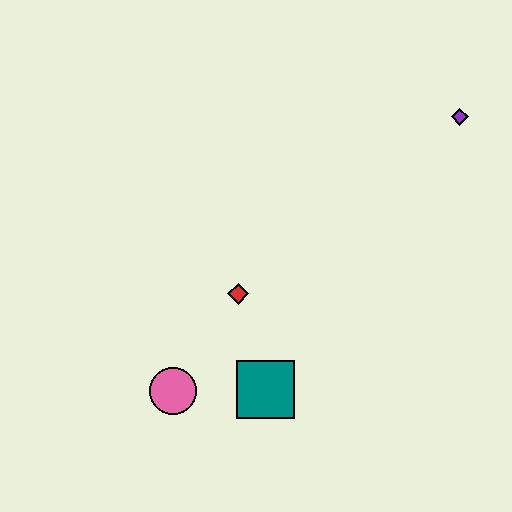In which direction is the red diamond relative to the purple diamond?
The red diamond is to the left of the purple diamond.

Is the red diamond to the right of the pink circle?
Yes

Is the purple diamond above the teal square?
Yes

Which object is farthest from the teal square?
The purple diamond is farthest from the teal square.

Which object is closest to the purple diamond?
The red diamond is closest to the purple diamond.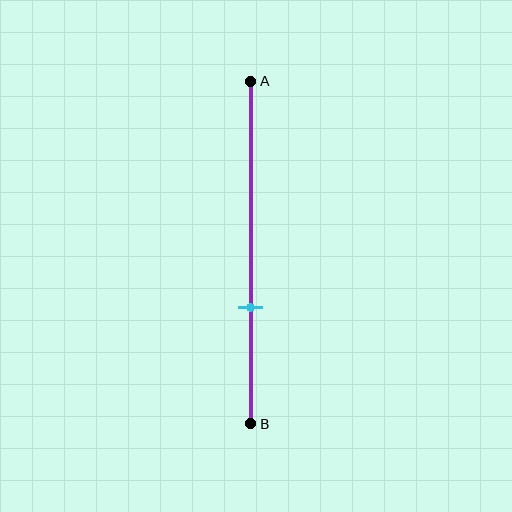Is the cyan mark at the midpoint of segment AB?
No, the mark is at about 65% from A, not at the 50% midpoint.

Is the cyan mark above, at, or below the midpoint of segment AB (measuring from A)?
The cyan mark is below the midpoint of segment AB.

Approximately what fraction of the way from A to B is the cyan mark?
The cyan mark is approximately 65% of the way from A to B.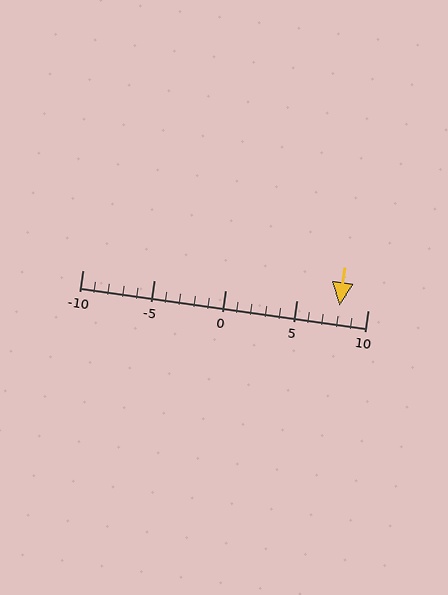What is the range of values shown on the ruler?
The ruler shows values from -10 to 10.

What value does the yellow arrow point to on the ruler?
The yellow arrow points to approximately 8.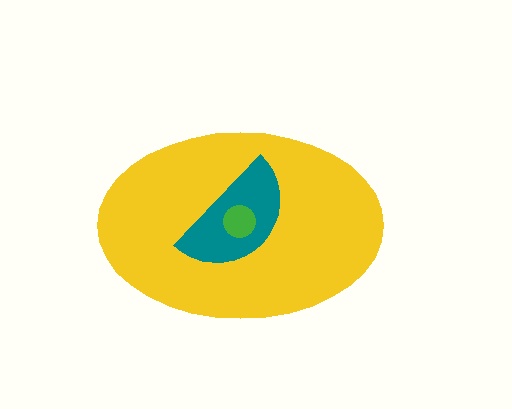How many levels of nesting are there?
3.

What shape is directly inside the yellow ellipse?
The teal semicircle.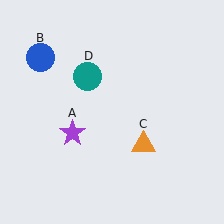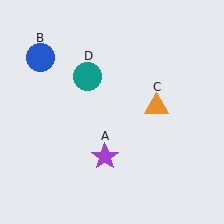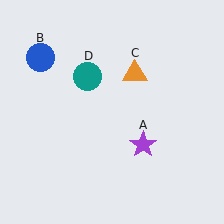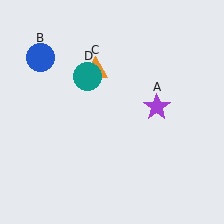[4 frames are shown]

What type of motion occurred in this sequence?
The purple star (object A), orange triangle (object C) rotated counterclockwise around the center of the scene.